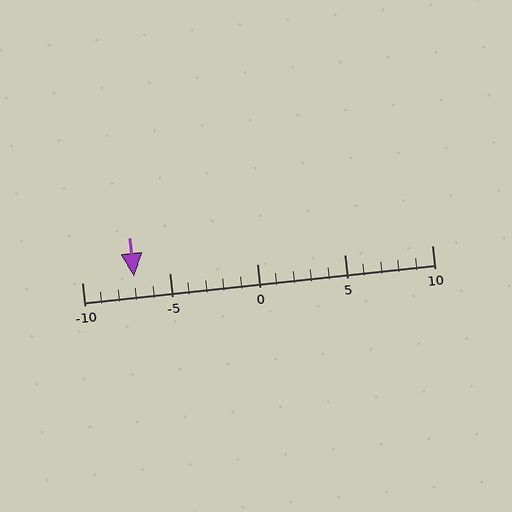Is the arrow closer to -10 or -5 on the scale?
The arrow is closer to -5.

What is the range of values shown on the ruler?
The ruler shows values from -10 to 10.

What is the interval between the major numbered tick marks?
The major tick marks are spaced 5 units apart.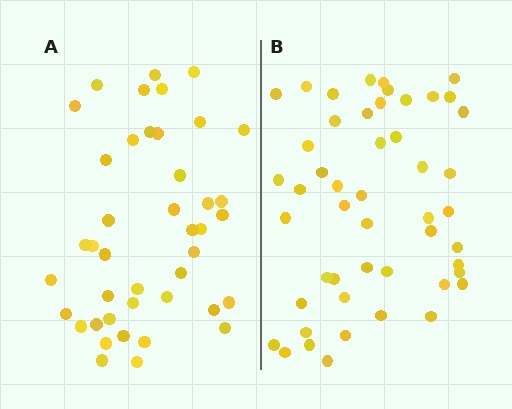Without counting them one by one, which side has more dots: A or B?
Region B (the right region) has more dots.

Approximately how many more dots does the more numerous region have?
Region B has roughly 8 or so more dots than region A.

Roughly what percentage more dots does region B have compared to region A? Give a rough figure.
About 15% more.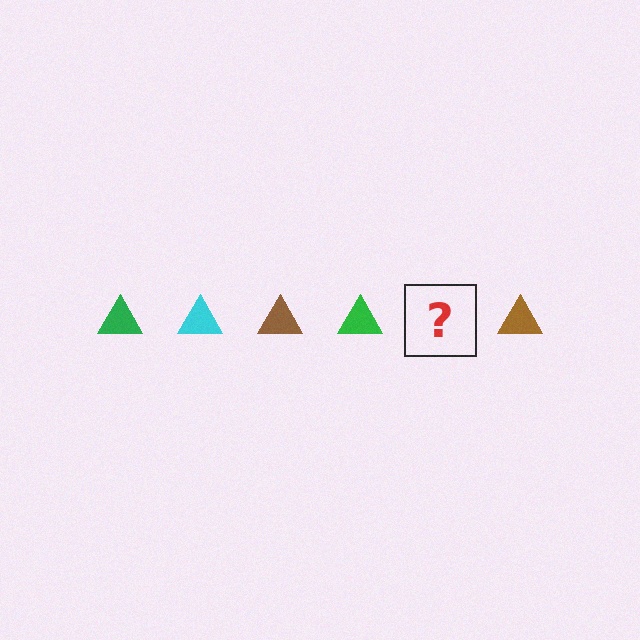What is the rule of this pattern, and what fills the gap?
The rule is that the pattern cycles through green, cyan, brown triangles. The gap should be filled with a cyan triangle.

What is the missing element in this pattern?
The missing element is a cyan triangle.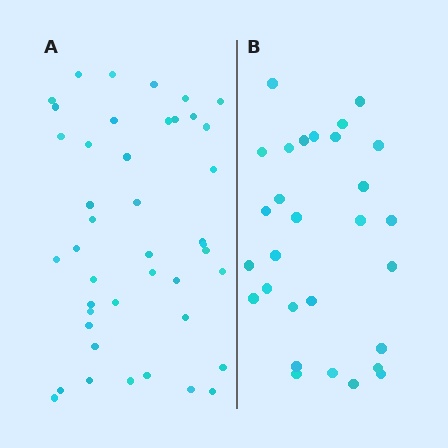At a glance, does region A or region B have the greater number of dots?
Region A (the left region) has more dots.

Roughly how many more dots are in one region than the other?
Region A has approximately 15 more dots than region B.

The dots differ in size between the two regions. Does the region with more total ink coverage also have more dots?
No. Region B has more total ink coverage because its dots are larger, but region A actually contains more individual dots. Total area can be misleading — the number of items is what matters here.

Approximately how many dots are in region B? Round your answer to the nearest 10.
About 30 dots. (The exact count is 29, which rounds to 30.)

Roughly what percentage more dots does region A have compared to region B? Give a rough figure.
About 50% more.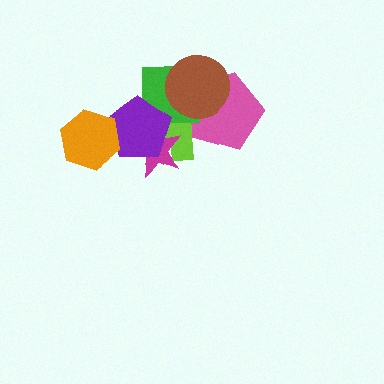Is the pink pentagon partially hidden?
Yes, it is partially covered by another shape.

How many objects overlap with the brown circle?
3 objects overlap with the brown circle.